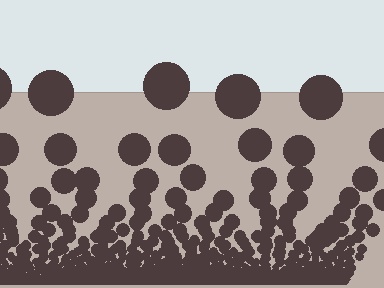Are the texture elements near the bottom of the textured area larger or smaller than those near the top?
Smaller. The gradient is inverted — elements near the bottom are smaller and denser.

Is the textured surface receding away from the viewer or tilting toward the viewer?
The surface appears to tilt toward the viewer. Texture elements get larger and sparser toward the top.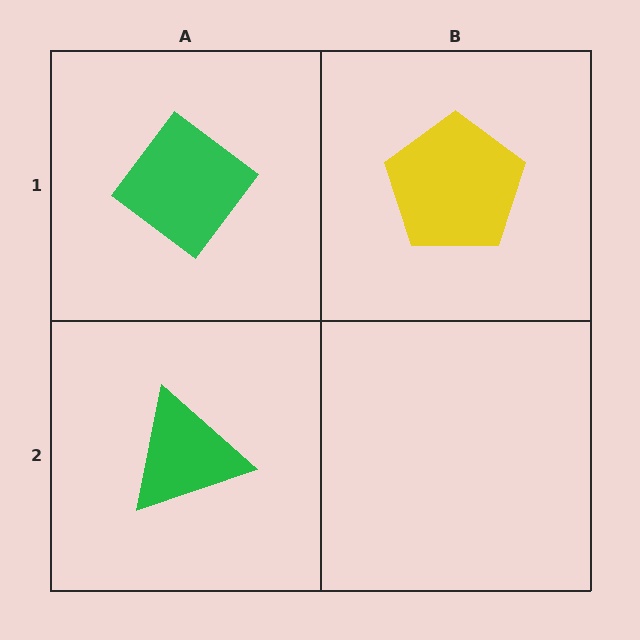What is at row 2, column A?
A green triangle.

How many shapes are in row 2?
1 shape.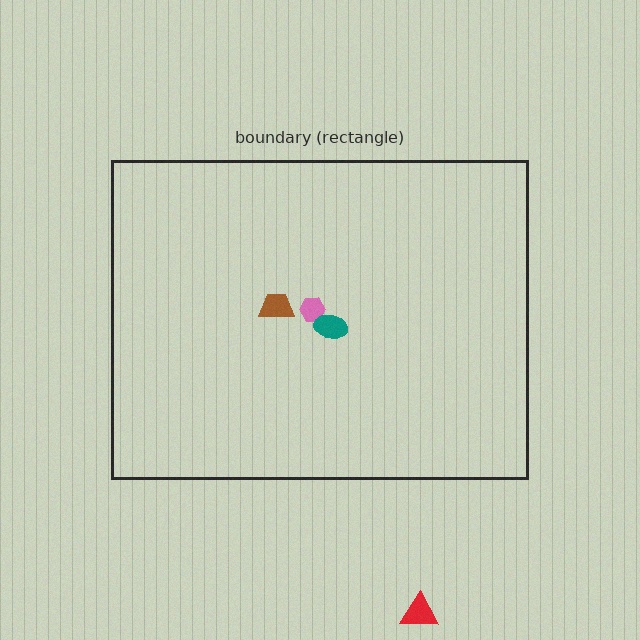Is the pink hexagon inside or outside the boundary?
Inside.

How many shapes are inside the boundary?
3 inside, 1 outside.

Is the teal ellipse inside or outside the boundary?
Inside.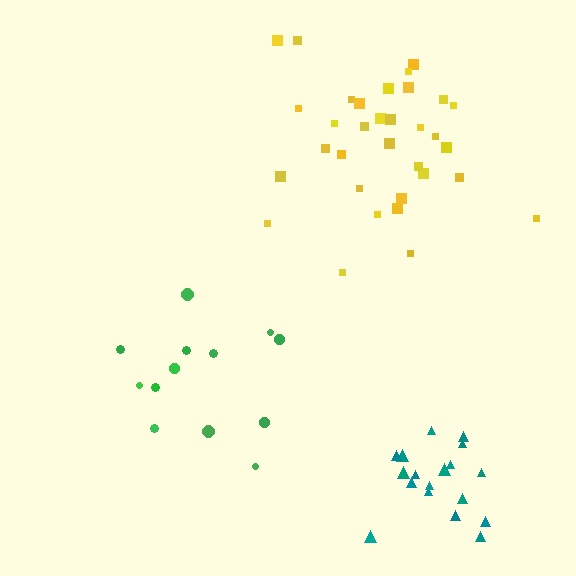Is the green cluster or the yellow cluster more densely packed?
Yellow.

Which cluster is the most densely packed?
Yellow.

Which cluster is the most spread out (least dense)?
Green.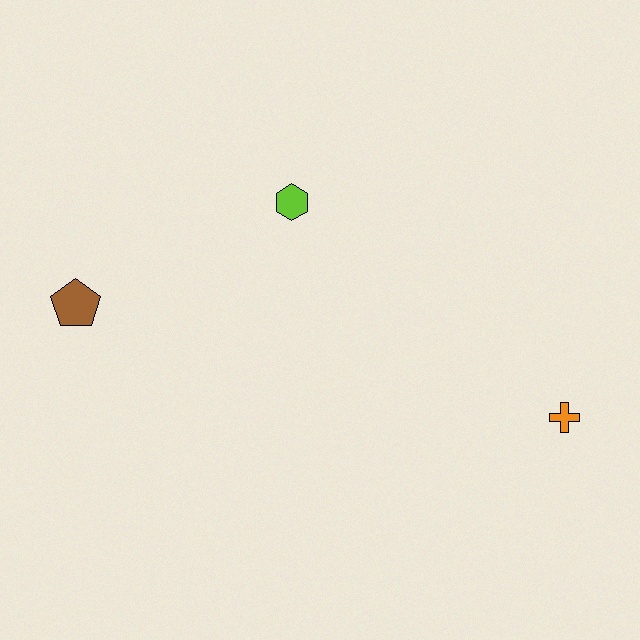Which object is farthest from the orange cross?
The brown pentagon is farthest from the orange cross.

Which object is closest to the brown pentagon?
The lime hexagon is closest to the brown pentagon.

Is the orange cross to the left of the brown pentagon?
No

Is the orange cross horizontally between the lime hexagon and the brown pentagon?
No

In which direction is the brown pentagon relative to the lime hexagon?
The brown pentagon is to the left of the lime hexagon.